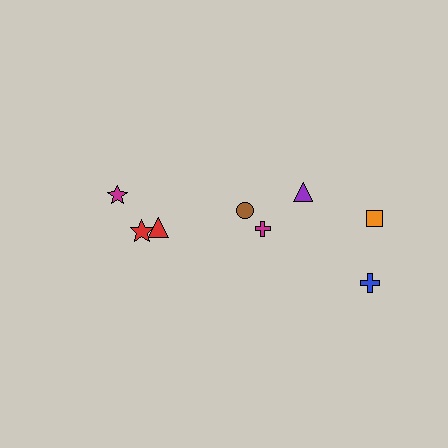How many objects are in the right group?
There are 5 objects.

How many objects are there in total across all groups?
There are 8 objects.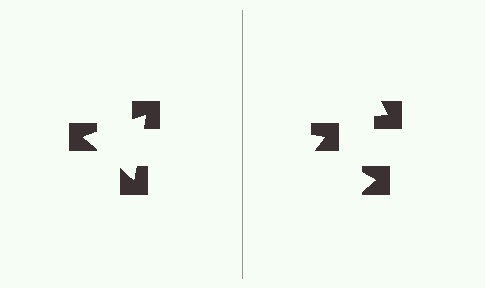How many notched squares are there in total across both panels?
6 — 3 on each side.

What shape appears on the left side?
An illusory triangle.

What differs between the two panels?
The notched squares are positioned identically on both sides; only the wedge orientations differ. On the left they align to a triangle; on the right they are misaligned.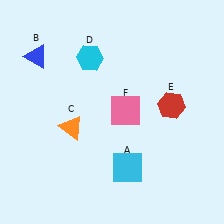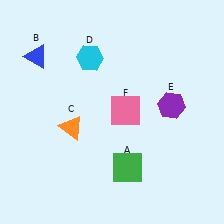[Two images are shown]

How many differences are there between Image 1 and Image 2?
There are 2 differences between the two images.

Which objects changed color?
A changed from cyan to green. E changed from red to purple.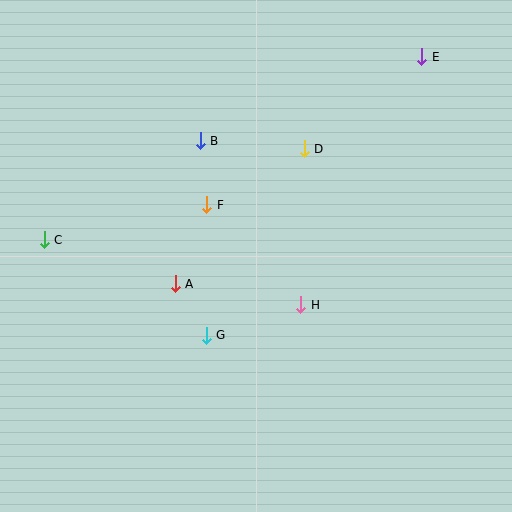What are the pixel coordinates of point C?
Point C is at (44, 240).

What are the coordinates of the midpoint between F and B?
The midpoint between F and B is at (203, 173).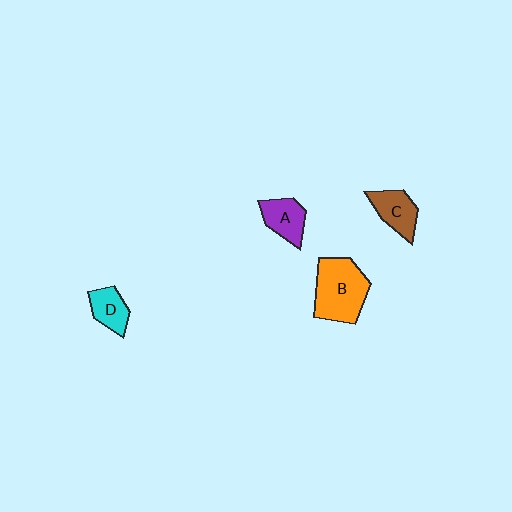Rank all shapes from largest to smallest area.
From largest to smallest: B (orange), C (brown), A (purple), D (cyan).